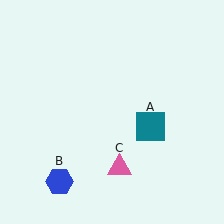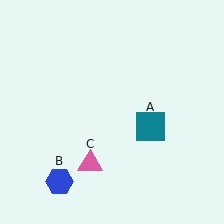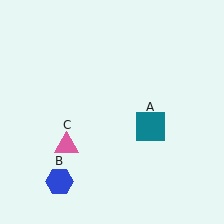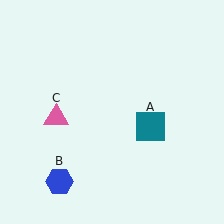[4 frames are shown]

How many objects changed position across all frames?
1 object changed position: pink triangle (object C).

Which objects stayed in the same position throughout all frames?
Teal square (object A) and blue hexagon (object B) remained stationary.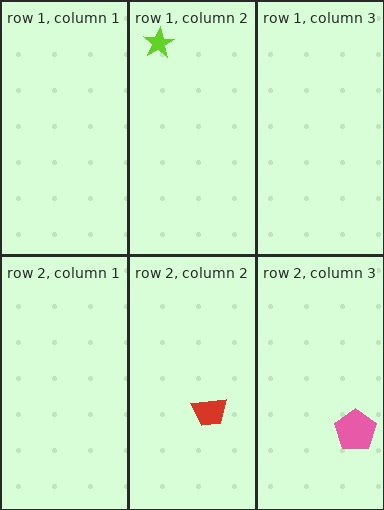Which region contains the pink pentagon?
The row 2, column 3 region.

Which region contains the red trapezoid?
The row 2, column 2 region.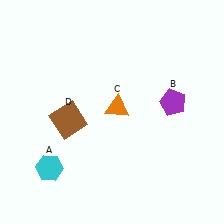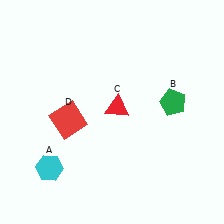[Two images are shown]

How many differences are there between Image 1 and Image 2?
There are 3 differences between the two images.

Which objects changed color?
B changed from purple to green. C changed from orange to red. D changed from brown to red.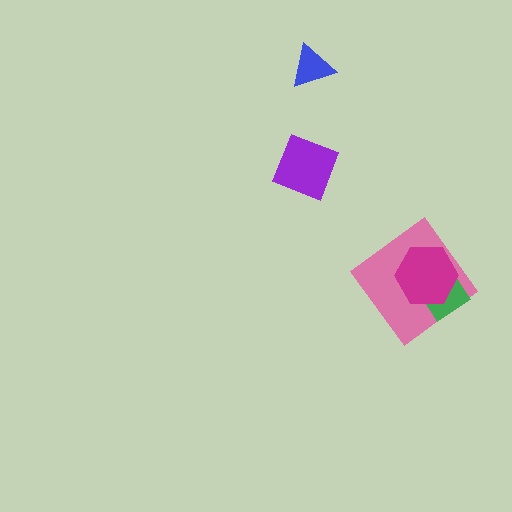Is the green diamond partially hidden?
Yes, it is partially covered by another shape.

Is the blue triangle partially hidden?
No, no other shape covers it.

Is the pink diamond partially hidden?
Yes, it is partially covered by another shape.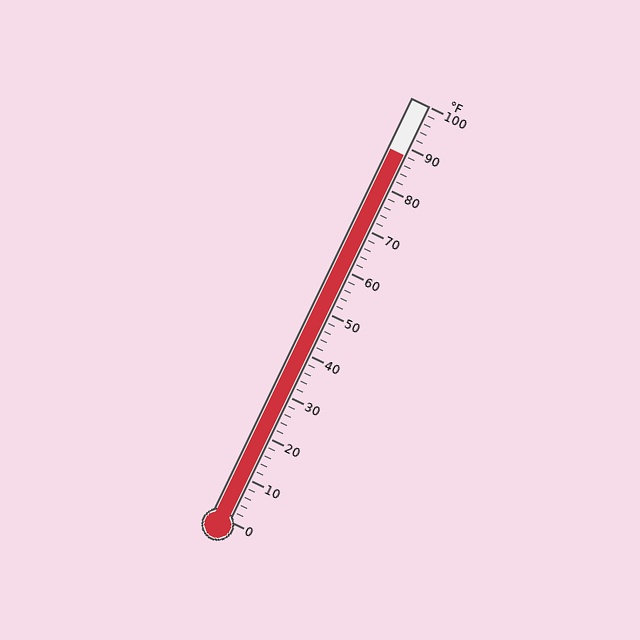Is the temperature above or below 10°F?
The temperature is above 10°F.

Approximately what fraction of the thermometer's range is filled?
The thermometer is filled to approximately 90% of its range.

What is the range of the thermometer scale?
The thermometer scale ranges from 0°F to 100°F.